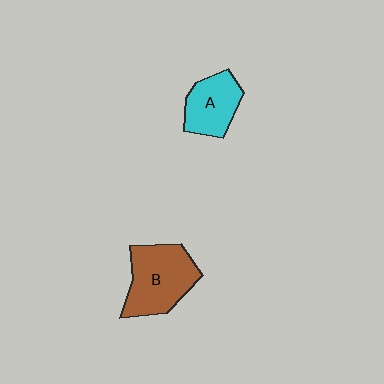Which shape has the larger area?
Shape B (brown).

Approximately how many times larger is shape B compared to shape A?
Approximately 1.5 times.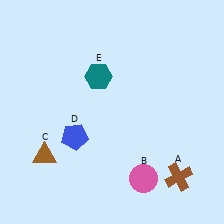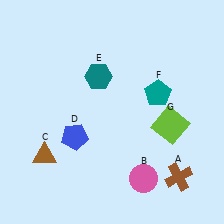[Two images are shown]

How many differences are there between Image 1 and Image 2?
There are 2 differences between the two images.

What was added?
A teal pentagon (F), a lime square (G) were added in Image 2.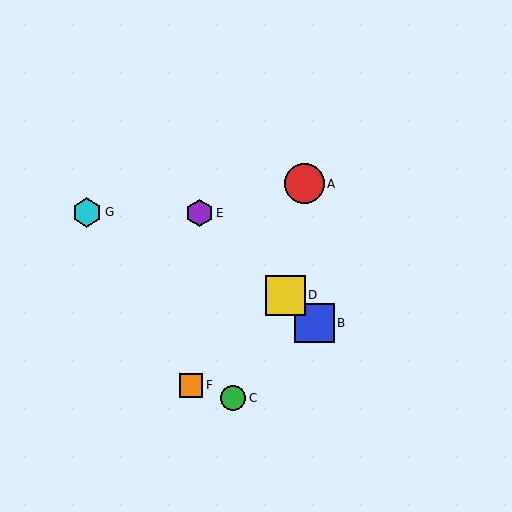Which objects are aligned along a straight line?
Objects B, D, E are aligned along a straight line.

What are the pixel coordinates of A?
Object A is at (304, 184).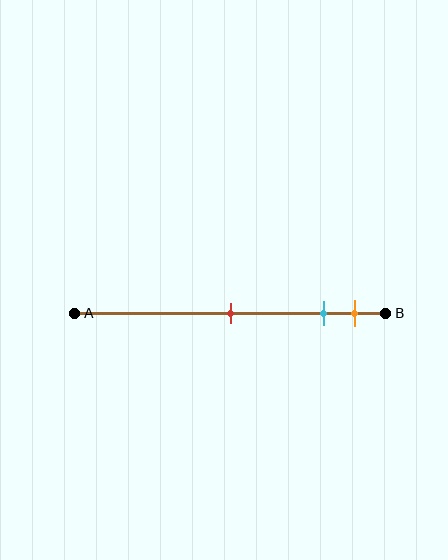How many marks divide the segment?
There are 3 marks dividing the segment.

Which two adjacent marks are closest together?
The cyan and orange marks are the closest adjacent pair.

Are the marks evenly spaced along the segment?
No, the marks are not evenly spaced.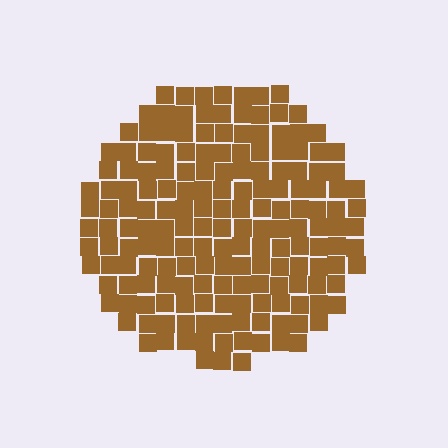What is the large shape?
The large shape is a circle.